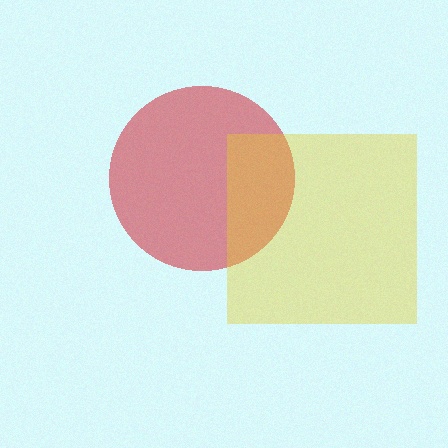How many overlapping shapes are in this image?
There are 2 overlapping shapes in the image.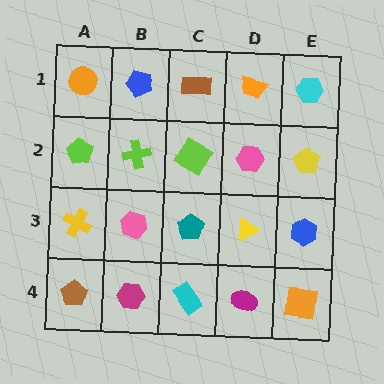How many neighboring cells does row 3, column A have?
3.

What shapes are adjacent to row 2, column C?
A brown rectangle (row 1, column C), a teal pentagon (row 3, column C), a lime cross (row 2, column B), a pink hexagon (row 2, column D).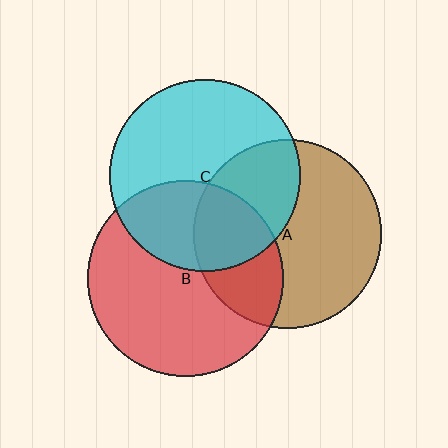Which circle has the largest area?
Circle B (red).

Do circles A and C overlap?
Yes.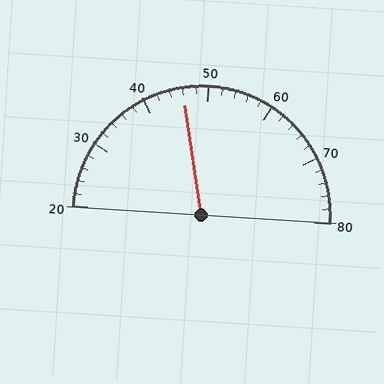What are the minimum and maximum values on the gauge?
The gauge ranges from 20 to 80.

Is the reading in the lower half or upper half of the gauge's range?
The reading is in the lower half of the range (20 to 80).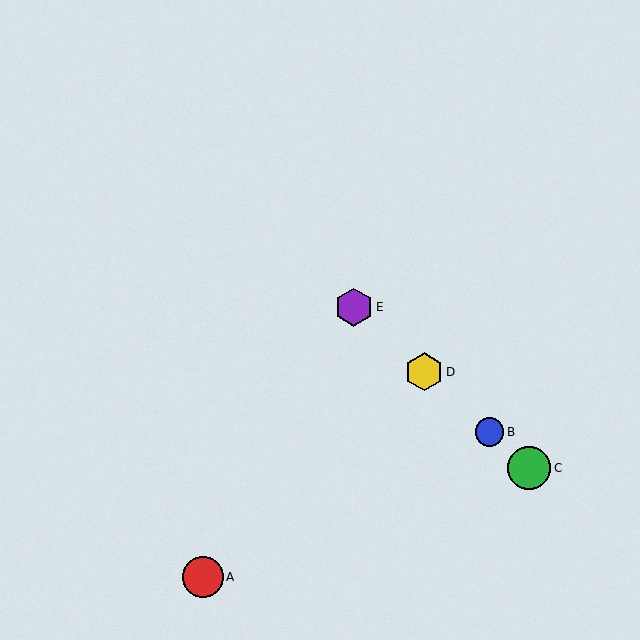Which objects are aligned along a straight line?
Objects B, C, D, E are aligned along a straight line.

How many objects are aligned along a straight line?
4 objects (B, C, D, E) are aligned along a straight line.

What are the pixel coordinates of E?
Object E is at (354, 307).